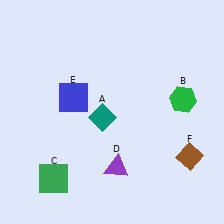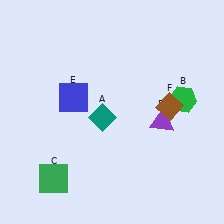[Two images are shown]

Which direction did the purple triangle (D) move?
The purple triangle (D) moved up.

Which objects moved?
The objects that moved are: the purple triangle (D), the brown diamond (F).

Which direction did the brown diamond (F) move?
The brown diamond (F) moved up.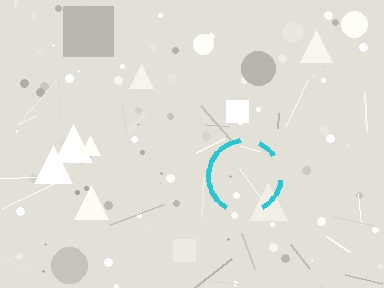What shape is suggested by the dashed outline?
The dashed outline suggests a circle.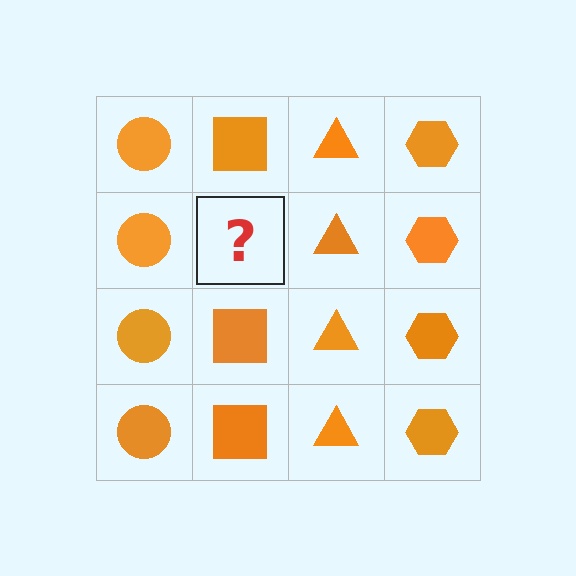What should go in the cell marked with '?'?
The missing cell should contain an orange square.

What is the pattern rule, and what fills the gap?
The rule is that each column has a consistent shape. The gap should be filled with an orange square.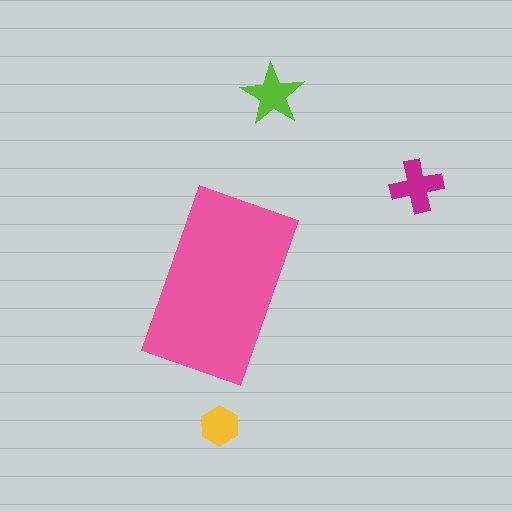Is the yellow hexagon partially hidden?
No, the yellow hexagon is fully visible.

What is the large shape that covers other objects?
A pink rectangle.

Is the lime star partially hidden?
No, the lime star is fully visible.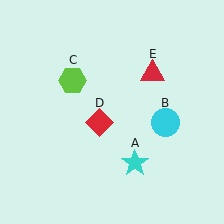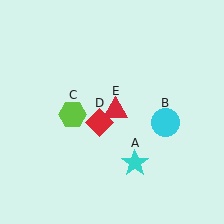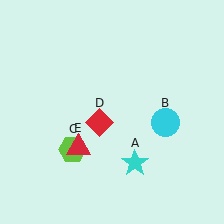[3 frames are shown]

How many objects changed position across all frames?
2 objects changed position: lime hexagon (object C), red triangle (object E).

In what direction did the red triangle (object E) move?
The red triangle (object E) moved down and to the left.